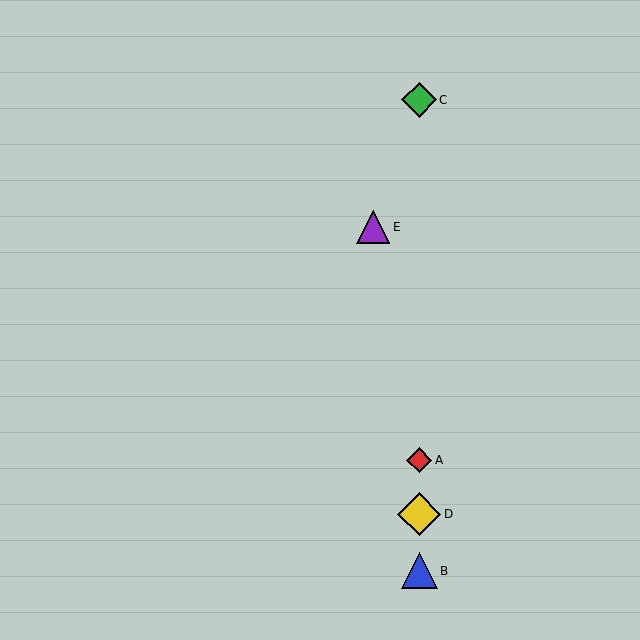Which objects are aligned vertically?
Objects A, B, C, D are aligned vertically.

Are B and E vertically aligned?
No, B is at x≈419 and E is at x≈373.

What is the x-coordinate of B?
Object B is at x≈419.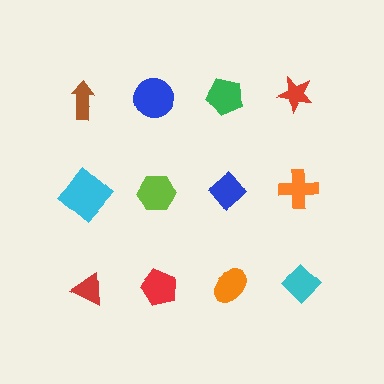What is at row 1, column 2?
A blue circle.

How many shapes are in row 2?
4 shapes.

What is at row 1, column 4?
A red star.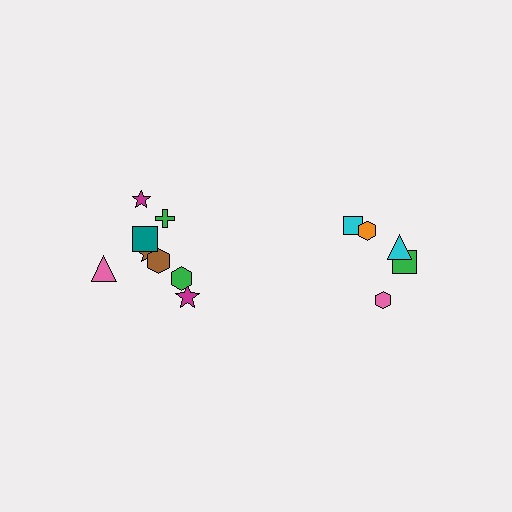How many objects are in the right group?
There are 5 objects.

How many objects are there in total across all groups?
There are 13 objects.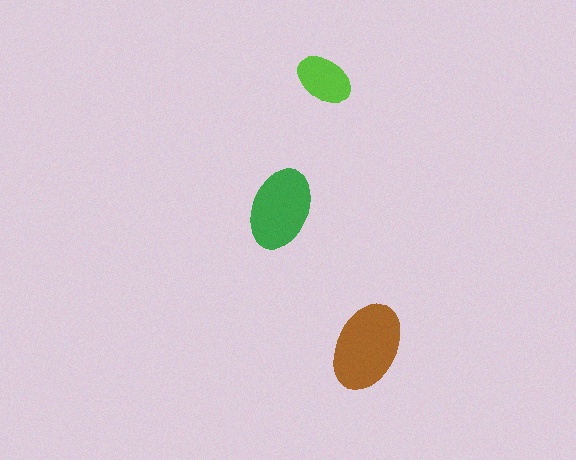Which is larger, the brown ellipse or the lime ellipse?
The brown one.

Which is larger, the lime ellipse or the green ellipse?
The green one.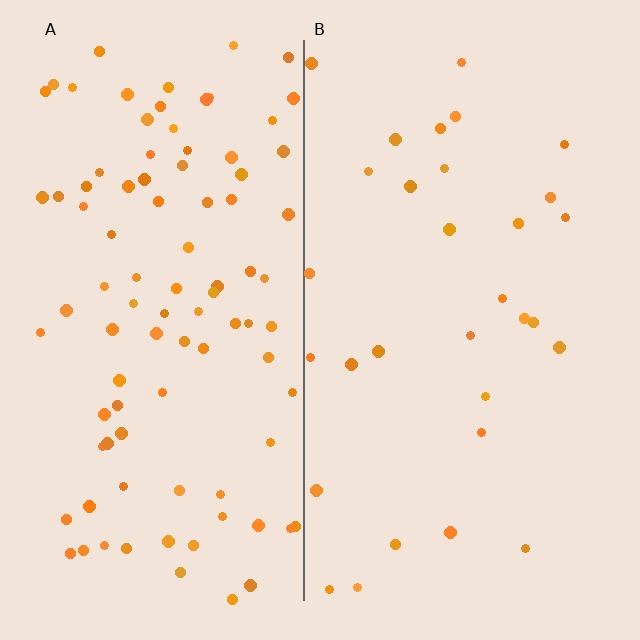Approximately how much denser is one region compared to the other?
Approximately 3.0× — region A over region B.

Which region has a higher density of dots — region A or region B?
A (the left).